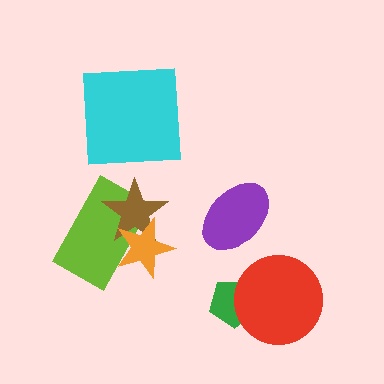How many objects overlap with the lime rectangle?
2 objects overlap with the lime rectangle.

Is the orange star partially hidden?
No, no other shape covers it.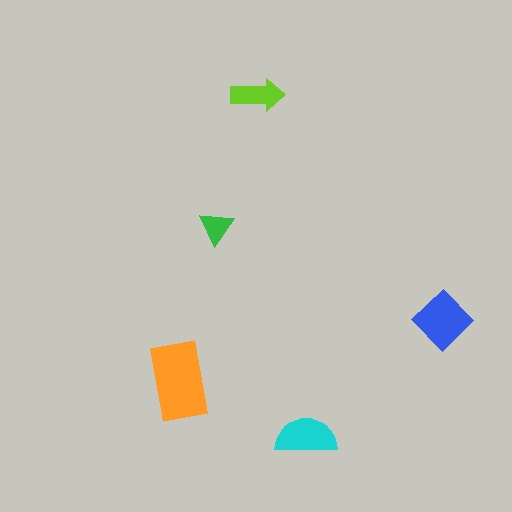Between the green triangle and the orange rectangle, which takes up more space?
The orange rectangle.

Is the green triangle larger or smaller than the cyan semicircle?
Smaller.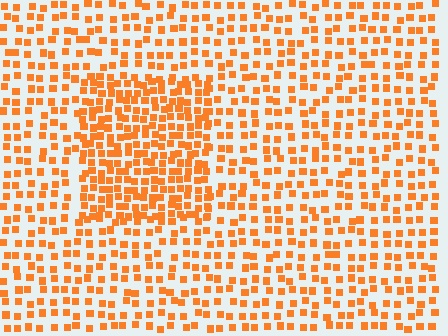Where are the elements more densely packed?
The elements are more densely packed inside the rectangle boundary.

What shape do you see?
I see a rectangle.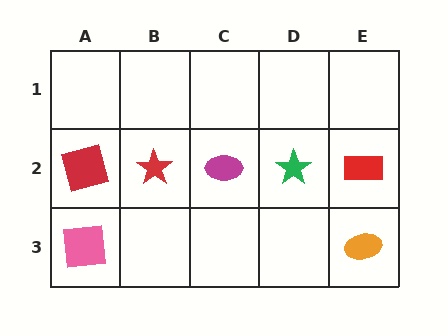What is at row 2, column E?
A red rectangle.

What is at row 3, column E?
An orange ellipse.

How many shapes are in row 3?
2 shapes.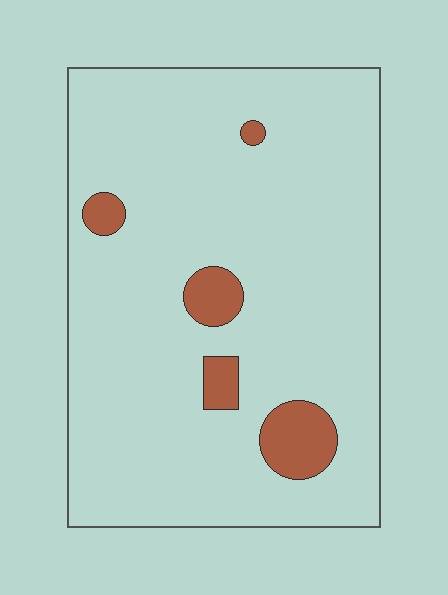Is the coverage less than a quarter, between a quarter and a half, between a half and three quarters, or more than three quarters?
Less than a quarter.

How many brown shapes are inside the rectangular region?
5.